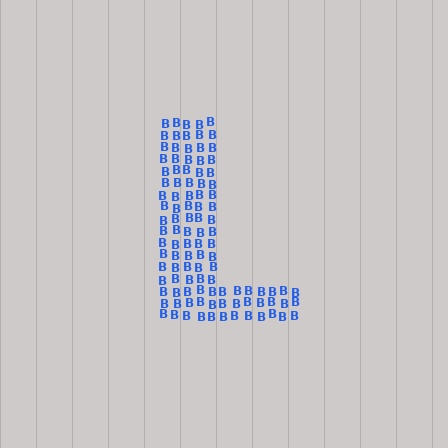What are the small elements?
The small elements are letter B's.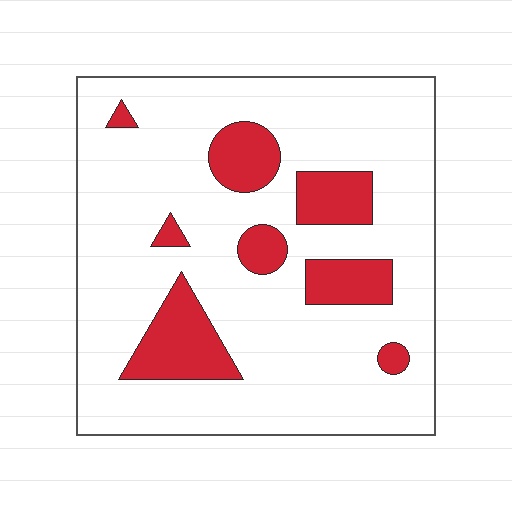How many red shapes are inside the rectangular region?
8.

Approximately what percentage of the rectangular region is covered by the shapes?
Approximately 20%.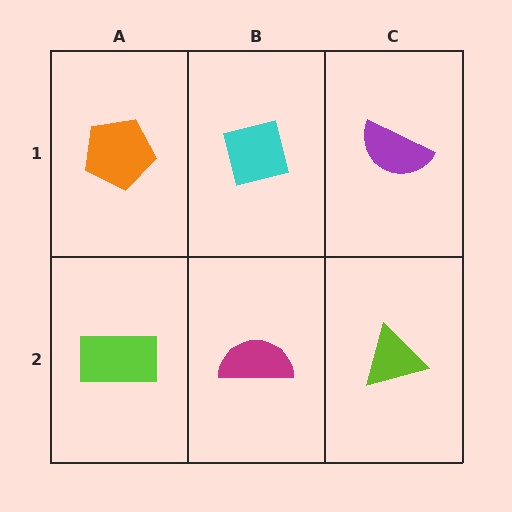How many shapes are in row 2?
3 shapes.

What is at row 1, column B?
A cyan square.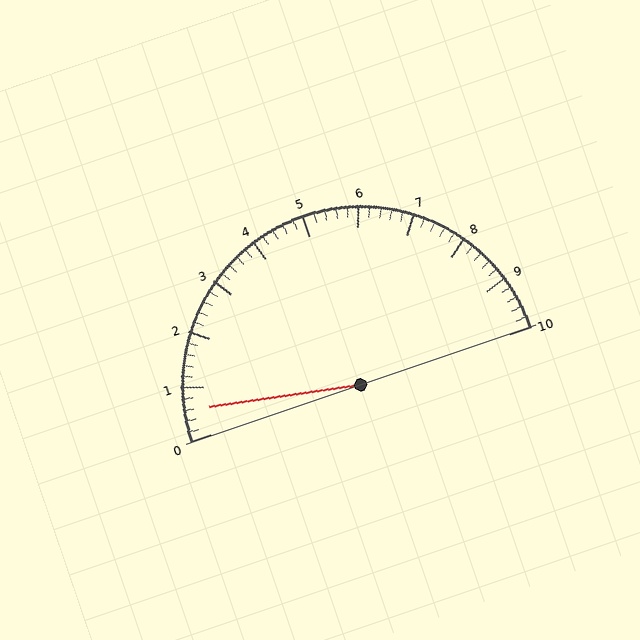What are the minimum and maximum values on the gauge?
The gauge ranges from 0 to 10.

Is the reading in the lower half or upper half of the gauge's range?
The reading is in the lower half of the range (0 to 10).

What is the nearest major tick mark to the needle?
The nearest major tick mark is 1.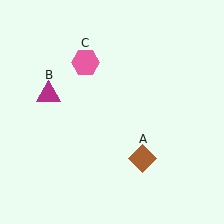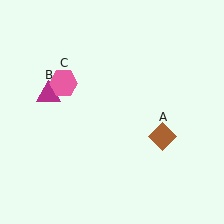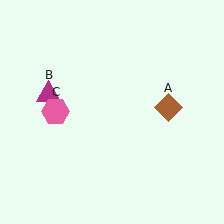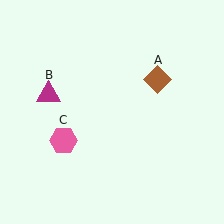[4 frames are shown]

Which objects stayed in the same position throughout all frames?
Magenta triangle (object B) remained stationary.